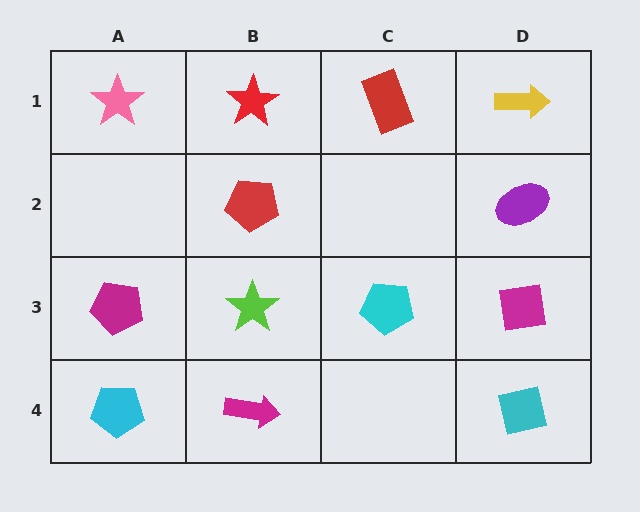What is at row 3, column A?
A magenta pentagon.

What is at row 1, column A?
A pink star.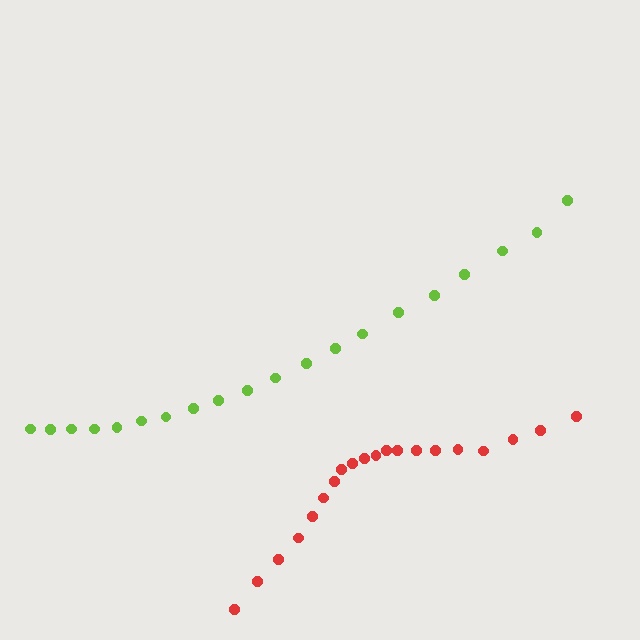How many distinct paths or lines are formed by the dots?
There are 2 distinct paths.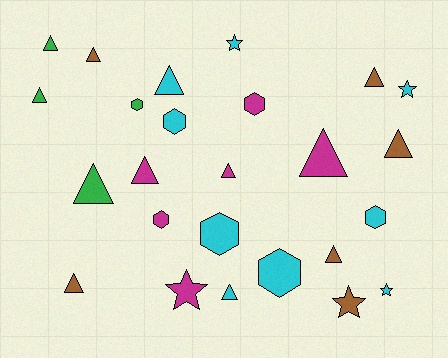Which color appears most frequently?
Cyan, with 9 objects.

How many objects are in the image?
There are 25 objects.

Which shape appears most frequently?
Triangle, with 13 objects.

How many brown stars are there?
There is 1 brown star.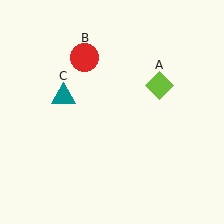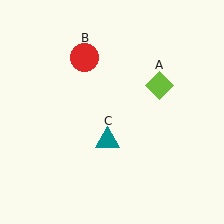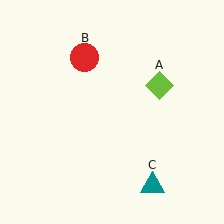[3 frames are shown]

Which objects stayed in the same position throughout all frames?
Lime diamond (object A) and red circle (object B) remained stationary.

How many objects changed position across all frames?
1 object changed position: teal triangle (object C).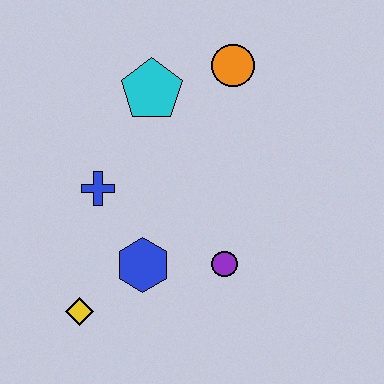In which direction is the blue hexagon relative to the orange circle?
The blue hexagon is below the orange circle.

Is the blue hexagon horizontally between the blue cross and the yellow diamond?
No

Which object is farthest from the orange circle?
The yellow diamond is farthest from the orange circle.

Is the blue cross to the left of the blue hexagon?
Yes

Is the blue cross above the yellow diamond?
Yes